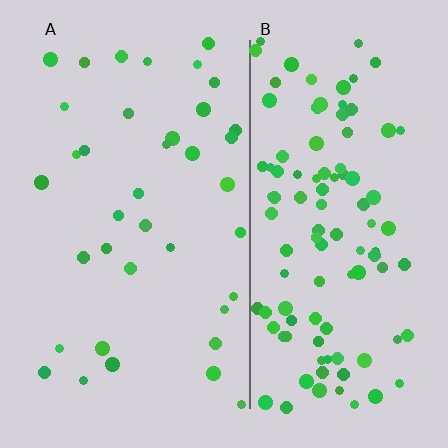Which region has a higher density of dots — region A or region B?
B (the right).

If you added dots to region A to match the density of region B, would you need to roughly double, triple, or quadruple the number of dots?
Approximately triple.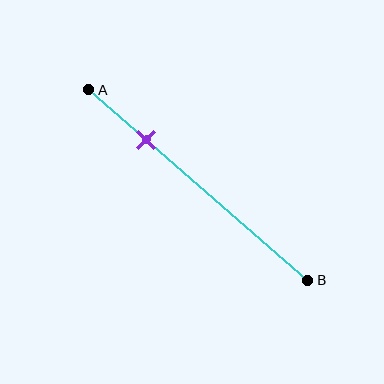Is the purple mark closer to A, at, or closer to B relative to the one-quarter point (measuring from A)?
The purple mark is approximately at the one-quarter point of segment AB.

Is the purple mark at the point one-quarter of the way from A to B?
Yes, the mark is approximately at the one-quarter point.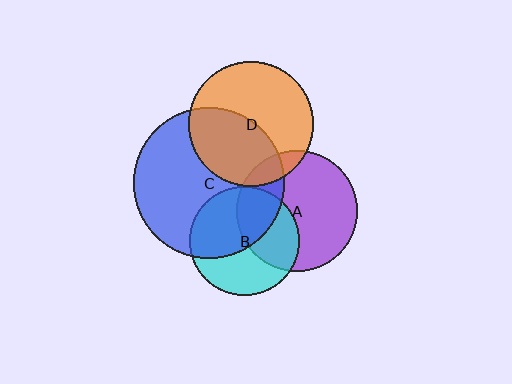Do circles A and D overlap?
Yes.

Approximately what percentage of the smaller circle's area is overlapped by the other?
Approximately 10%.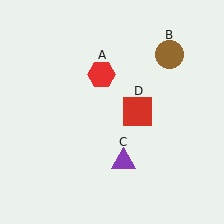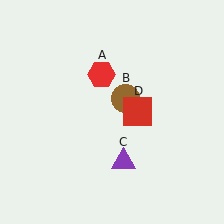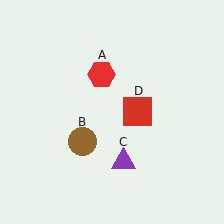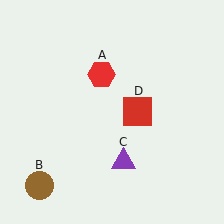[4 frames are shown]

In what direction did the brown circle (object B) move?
The brown circle (object B) moved down and to the left.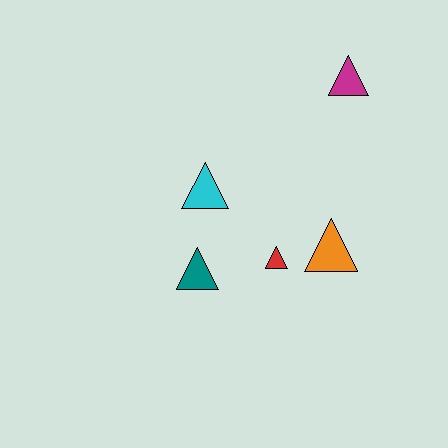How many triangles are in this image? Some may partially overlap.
There are 5 triangles.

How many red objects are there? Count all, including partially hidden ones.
There is 1 red object.